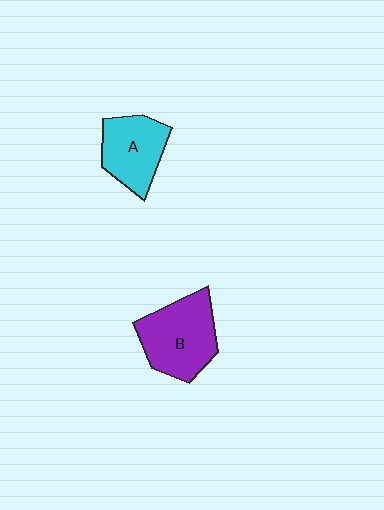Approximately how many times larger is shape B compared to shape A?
Approximately 1.3 times.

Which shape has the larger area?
Shape B (purple).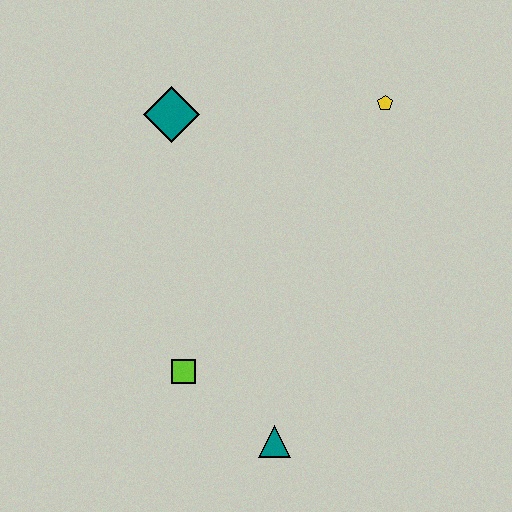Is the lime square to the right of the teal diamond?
Yes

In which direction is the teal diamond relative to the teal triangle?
The teal diamond is above the teal triangle.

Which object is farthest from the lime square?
The yellow pentagon is farthest from the lime square.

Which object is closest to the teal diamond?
The yellow pentagon is closest to the teal diamond.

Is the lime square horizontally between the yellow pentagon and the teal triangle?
No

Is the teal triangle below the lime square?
Yes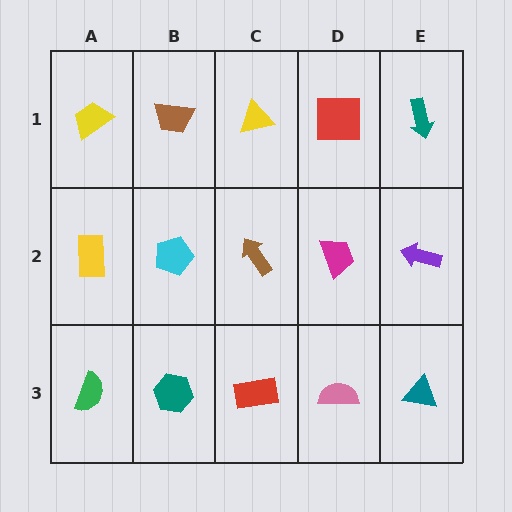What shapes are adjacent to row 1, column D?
A magenta trapezoid (row 2, column D), a yellow triangle (row 1, column C), a teal arrow (row 1, column E).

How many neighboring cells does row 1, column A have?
2.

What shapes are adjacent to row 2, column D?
A red square (row 1, column D), a pink semicircle (row 3, column D), a brown arrow (row 2, column C), a purple arrow (row 2, column E).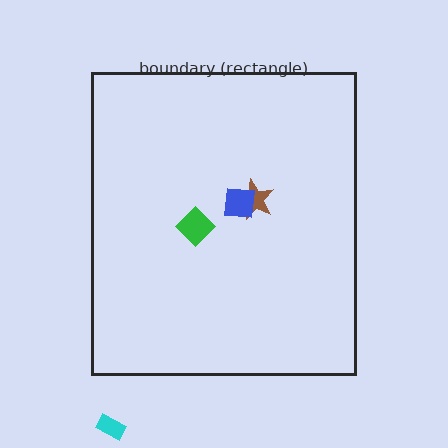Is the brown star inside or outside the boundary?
Inside.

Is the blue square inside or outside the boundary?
Inside.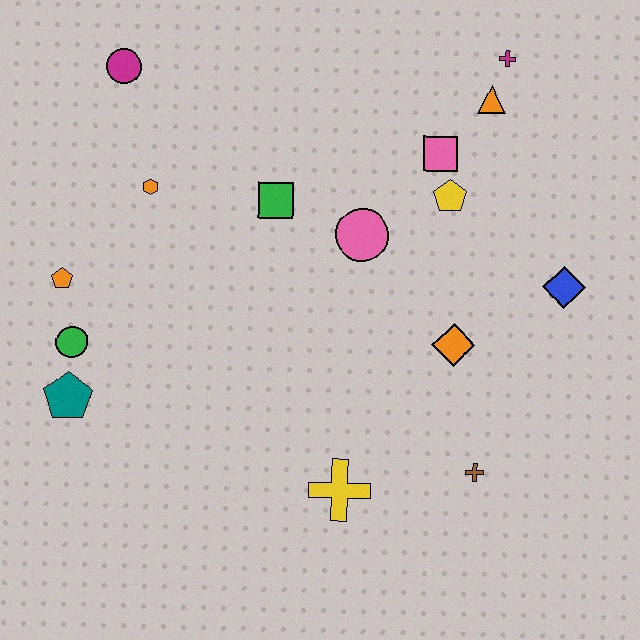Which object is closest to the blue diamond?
The orange diamond is closest to the blue diamond.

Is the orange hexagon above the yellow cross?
Yes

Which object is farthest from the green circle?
The magenta cross is farthest from the green circle.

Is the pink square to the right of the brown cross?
No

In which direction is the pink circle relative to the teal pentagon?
The pink circle is to the right of the teal pentagon.